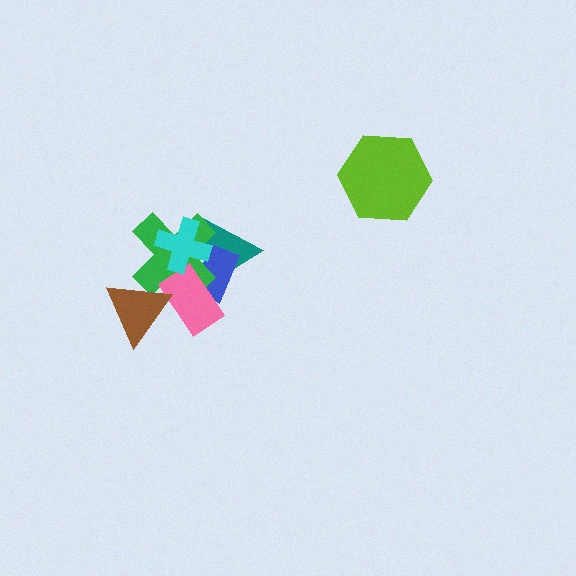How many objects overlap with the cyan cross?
3 objects overlap with the cyan cross.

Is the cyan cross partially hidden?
No, no other shape covers it.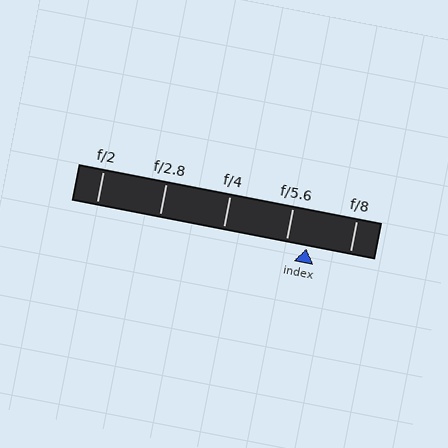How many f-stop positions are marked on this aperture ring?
There are 5 f-stop positions marked.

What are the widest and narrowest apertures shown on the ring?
The widest aperture shown is f/2 and the narrowest is f/8.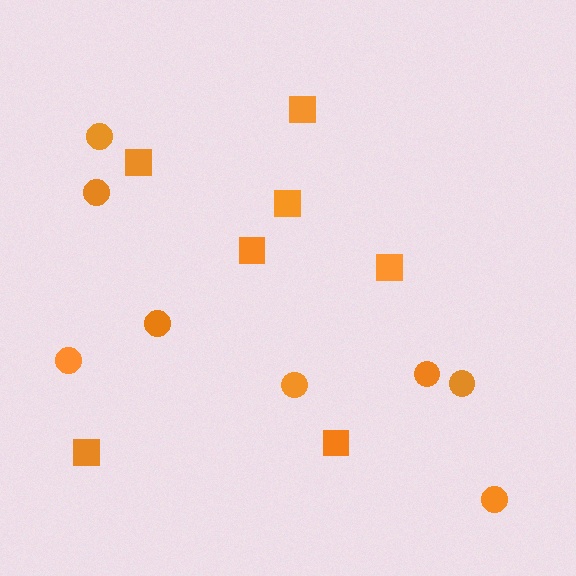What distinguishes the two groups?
There are 2 groups: one group of squares (7) and one group of circles (8).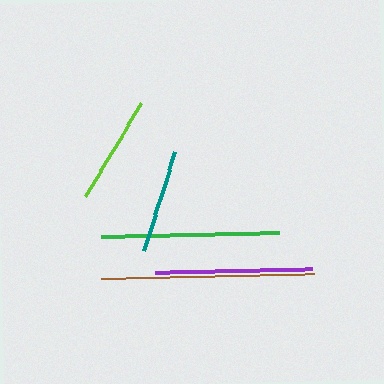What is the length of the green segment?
The green segment is approximately 177 pixels long.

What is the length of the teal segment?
The teal segment is approximately 104 pixels long.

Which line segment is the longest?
The brown line is the longest at approximately 213 pixels.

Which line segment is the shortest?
The teal line is the shortest at approximately 104 pixels.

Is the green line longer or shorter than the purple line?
The green line is longer than the purple line.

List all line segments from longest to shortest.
From longest to shortest: brown, green, purple, lime, teal.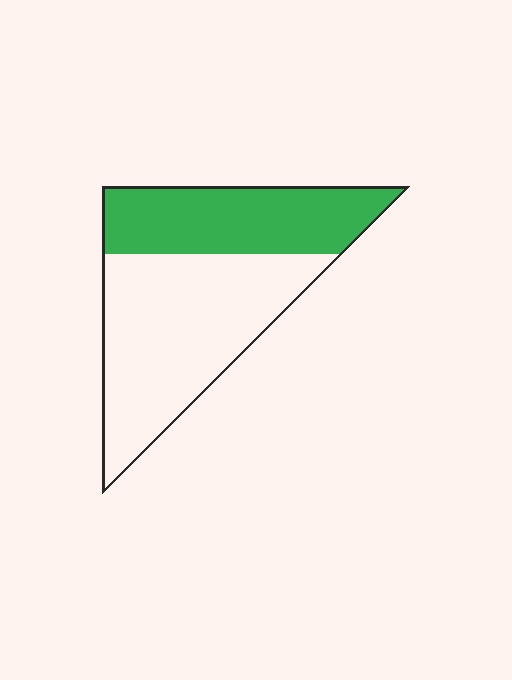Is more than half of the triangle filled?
No.